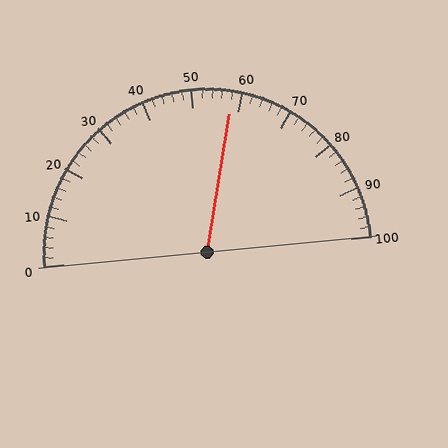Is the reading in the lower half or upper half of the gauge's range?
The reading is in the upper half of the range (0 to 100).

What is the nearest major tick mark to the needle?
The nearest major tick mark is 60.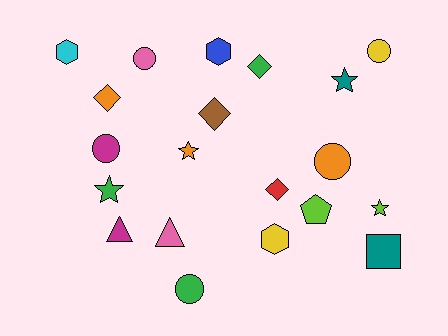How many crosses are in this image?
There are no crosses.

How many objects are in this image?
There are 20 objects.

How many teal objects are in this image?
There are 2 teal objects.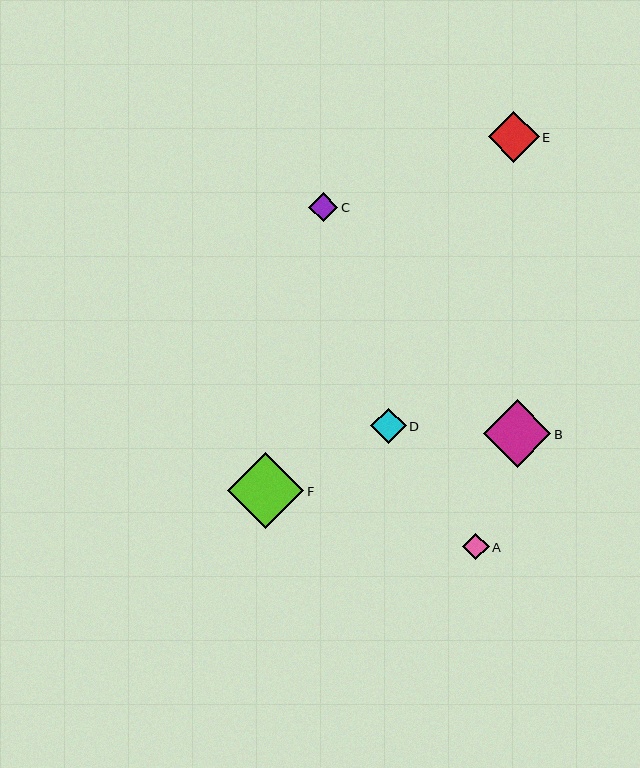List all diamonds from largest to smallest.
From largest to smallest: F, B, E, D, C, A.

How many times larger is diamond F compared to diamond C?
Diamond F is approximately 2.6 times the size of diamond C.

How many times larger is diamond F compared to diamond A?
Diamond F is approximately 2.9 times the size of diamond A.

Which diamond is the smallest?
Diamond A is the smallest with a size of approximately 26 pixels.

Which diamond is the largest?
Diamond F is the largest with a size of approximately 76 pixels.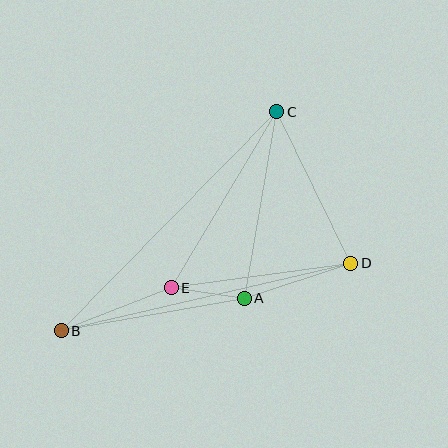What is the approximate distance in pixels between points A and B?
The distance between A and B is approximately 186 pixels.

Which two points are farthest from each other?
Points B and C are farthest from each other.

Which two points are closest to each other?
Points A and E are closest to each other.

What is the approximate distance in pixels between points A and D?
The distance between A and D is approximately 112 pixels.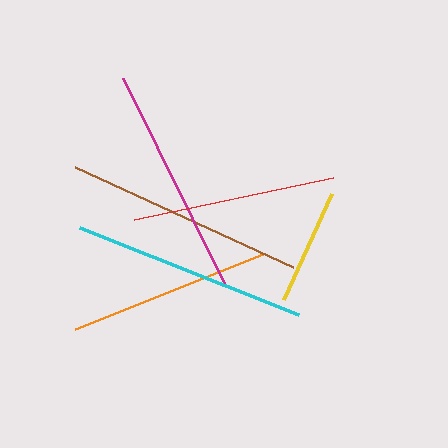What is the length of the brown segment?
The brown segment is approximately 239 pixels long.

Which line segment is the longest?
The brown line is the longest at approximately 239 pixels.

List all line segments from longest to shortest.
From longest to shortest: brown, cyan, magenta, red, orange, yellow.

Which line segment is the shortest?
The yellow line is the shortest at approximately 117 pixels.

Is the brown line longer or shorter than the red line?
The brown line is longer than the red line.